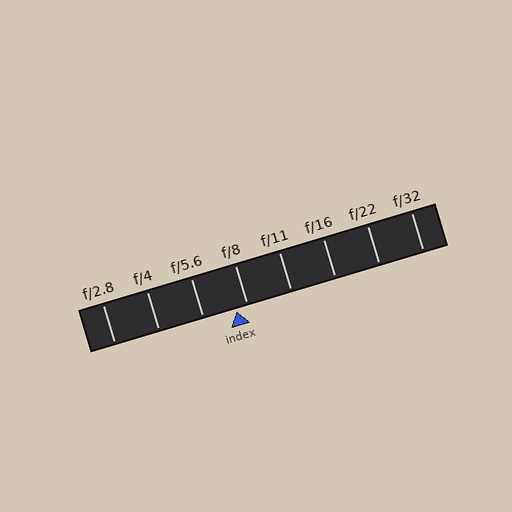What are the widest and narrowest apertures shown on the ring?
The widest aperture shown is f/2.8 and the narrowest is f/32.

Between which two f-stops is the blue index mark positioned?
The index mark is between f/5.6 and f/8.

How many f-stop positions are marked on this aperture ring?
There are 8 f-stop positions marked.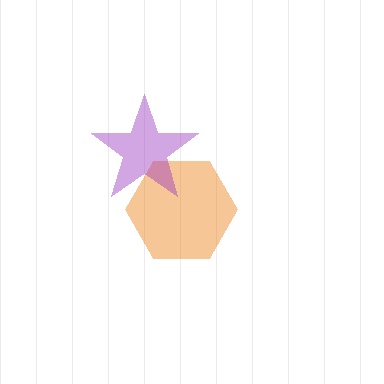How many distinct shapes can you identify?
There are 2 distinct shapes: an orange hexagon, a purple star.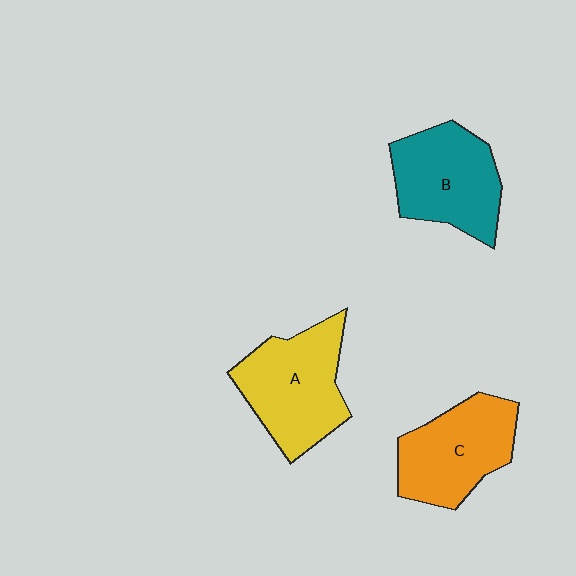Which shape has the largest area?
Shape A (yellow).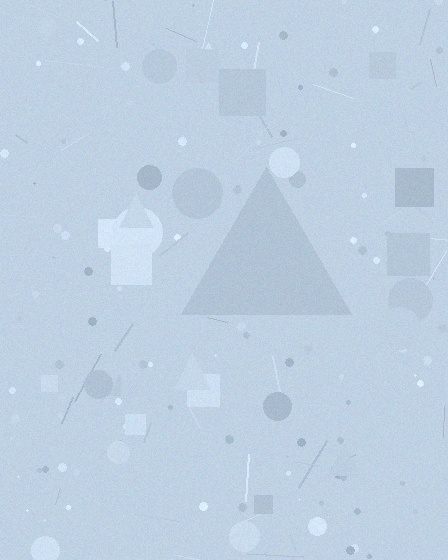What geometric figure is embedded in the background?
A triangle is embedded in the background.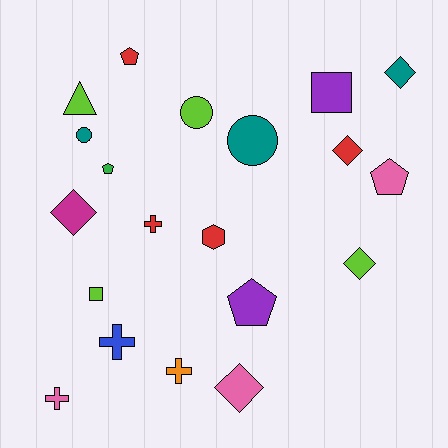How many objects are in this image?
There are 20 objects.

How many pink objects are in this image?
There are 3 pink objects.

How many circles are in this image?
There are 3 circles.